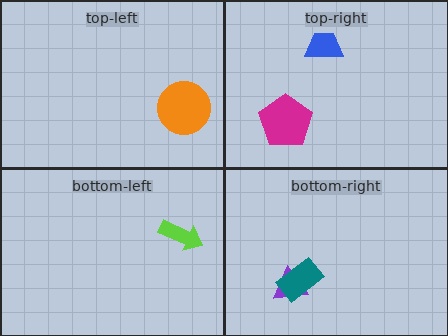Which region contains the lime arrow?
The bottom-left region.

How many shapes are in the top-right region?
2.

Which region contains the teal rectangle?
The bottom-right region.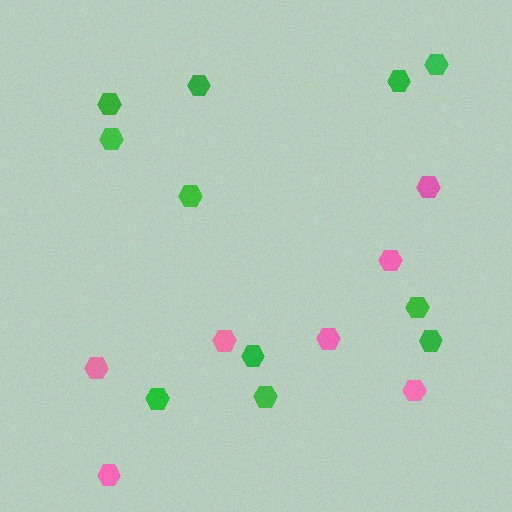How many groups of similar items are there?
There are 2 groups: one group of pink hexagons (7) and one group of green hexagons (11).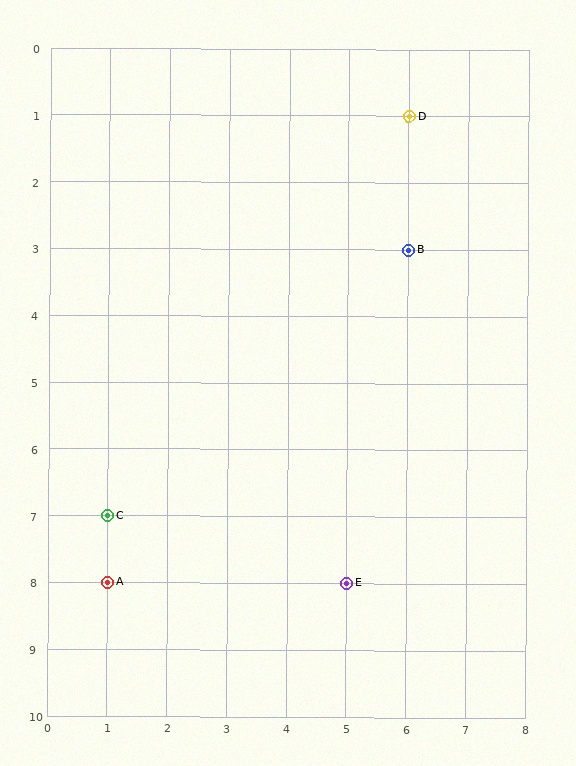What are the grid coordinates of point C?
Point C is at grid coordinates (1, 7).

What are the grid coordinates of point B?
Point B is at grid coordinates (6, 3).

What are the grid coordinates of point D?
Point D is at grid coordinates (6, 1).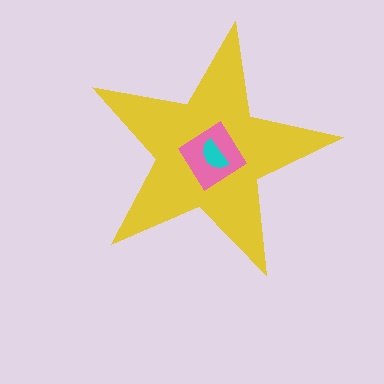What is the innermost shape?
The cyan semicircle.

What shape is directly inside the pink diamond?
The cyan semicircle.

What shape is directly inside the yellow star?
The pink diamond.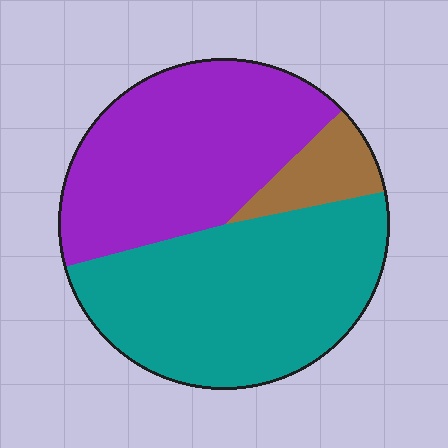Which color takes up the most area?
Teal, at roughly 50%.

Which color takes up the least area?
Brown, at roughly 10%.